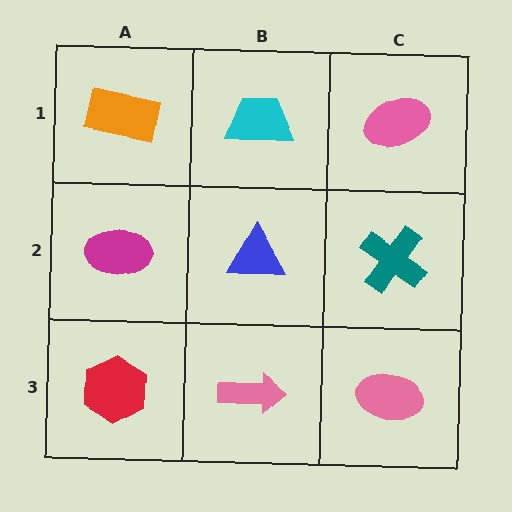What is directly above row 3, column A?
A magenta ellipse.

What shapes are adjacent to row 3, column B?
A blue triangle (row 2, column B), a red hexagon (row 3, column A), a pink ellipse (row 3, column C).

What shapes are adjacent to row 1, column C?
A teal cross (row 2, column C), a cyan trapezoid (row 1, column B).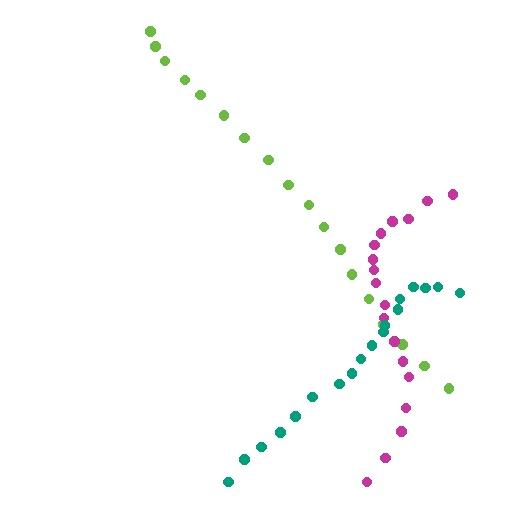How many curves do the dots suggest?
There are 3 distinct paths.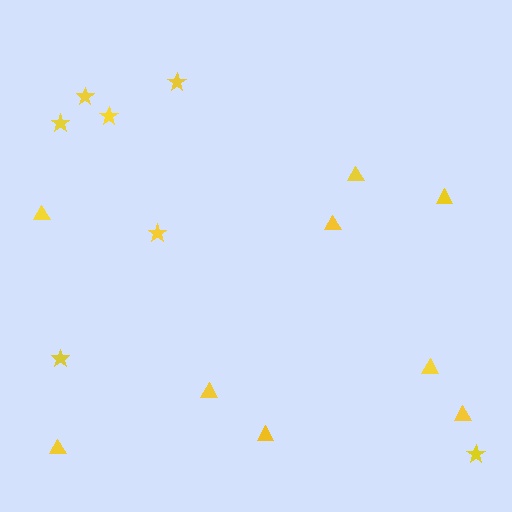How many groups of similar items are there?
There are 2 groups: one group of stars (7) and one group of triangles (9).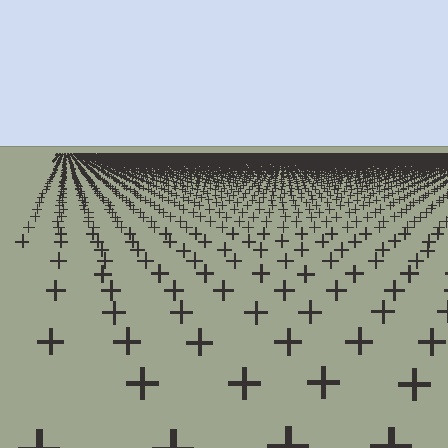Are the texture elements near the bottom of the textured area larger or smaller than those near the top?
Larger. Near the bottom, elements are closer to the viewer and appear at a bigger on-screen size.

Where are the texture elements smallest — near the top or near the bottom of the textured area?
Near the top.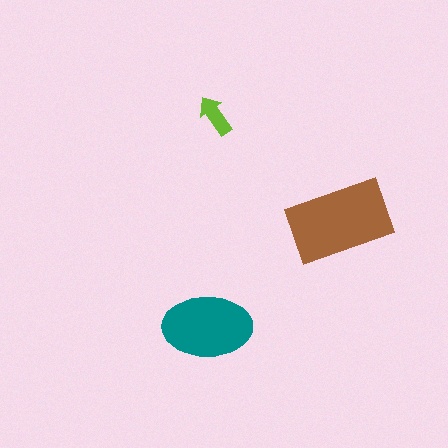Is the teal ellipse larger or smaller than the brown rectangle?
Smaller.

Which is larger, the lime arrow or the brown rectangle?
The brown rectangle.